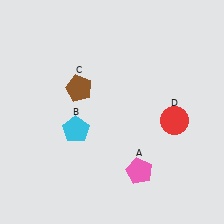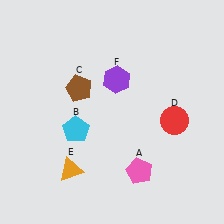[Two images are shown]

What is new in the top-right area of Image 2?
A purple hexagon (F) was added in the top-right area of Image 2.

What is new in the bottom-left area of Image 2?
An orange triangle (E) was added in the bottom-left area of Image 2.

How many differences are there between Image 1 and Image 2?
There are 2 differences between the two images.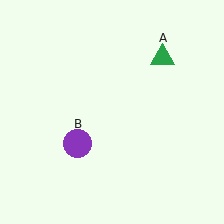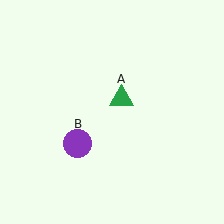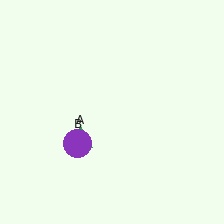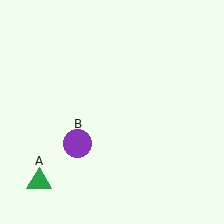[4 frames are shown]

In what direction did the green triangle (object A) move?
The green triangle (object A) moved down and to the left.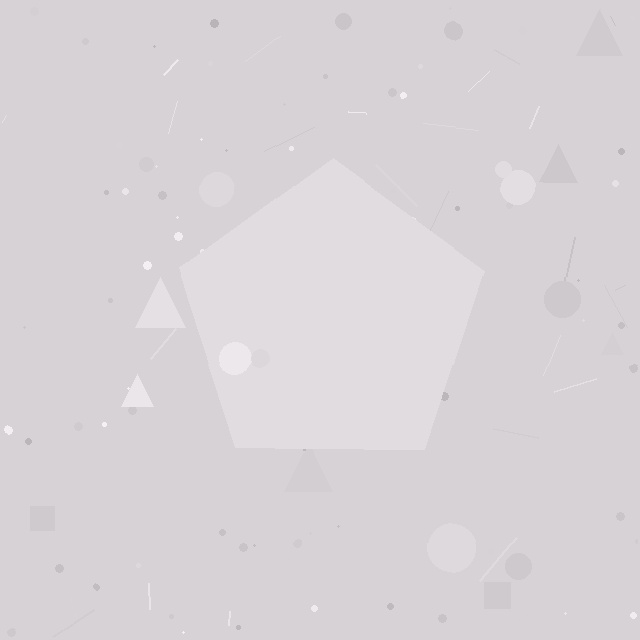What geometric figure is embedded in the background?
A pentagon is embedded in the background.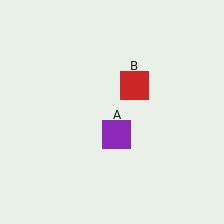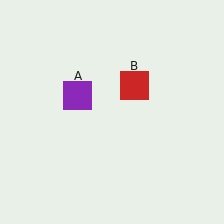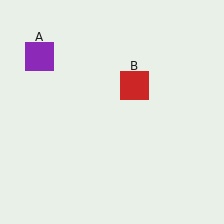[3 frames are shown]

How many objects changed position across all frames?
1 object changed position: purple square (object A).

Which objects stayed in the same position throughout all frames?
Red square (object B) remained stationary.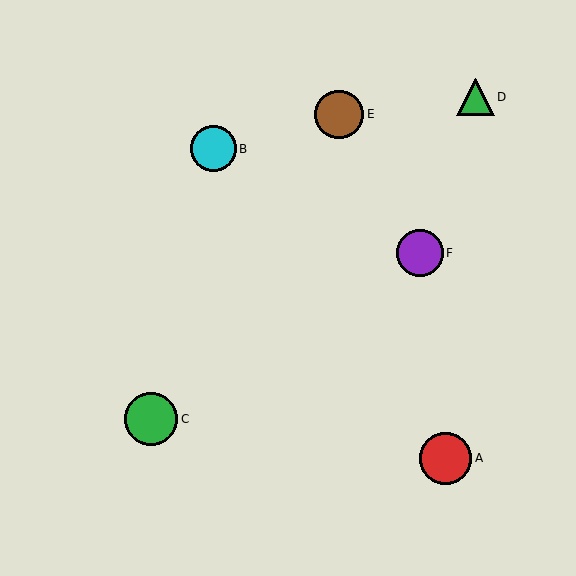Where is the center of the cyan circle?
The center of the cyan circle is at (213, 149).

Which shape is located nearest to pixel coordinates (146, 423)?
The green circle (labeled C) at (151, 419) is nearest to that location.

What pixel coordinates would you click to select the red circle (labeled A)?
Click at (446, 458) to select the red circle A.